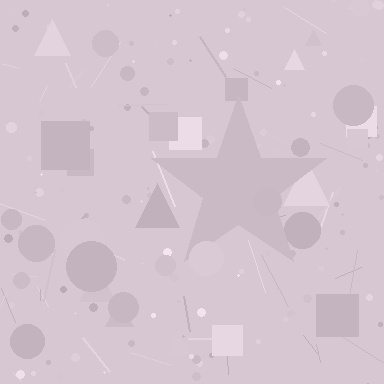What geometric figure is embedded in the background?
A star is embedded in the background.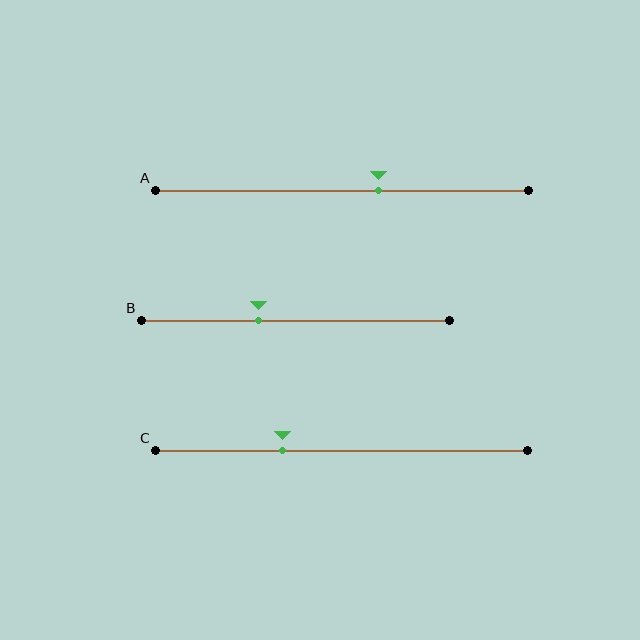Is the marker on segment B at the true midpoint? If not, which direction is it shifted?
No, the marker on segment B is shifted to the left by about 12% of the segment length.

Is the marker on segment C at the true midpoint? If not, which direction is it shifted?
No, the marker on segment C is shifted to the left by about 16% of the segment length.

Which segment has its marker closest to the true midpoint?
Segment A has its marker closest to the true midpoint.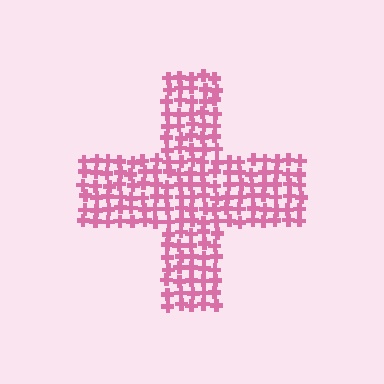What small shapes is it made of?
It is made of small crosses.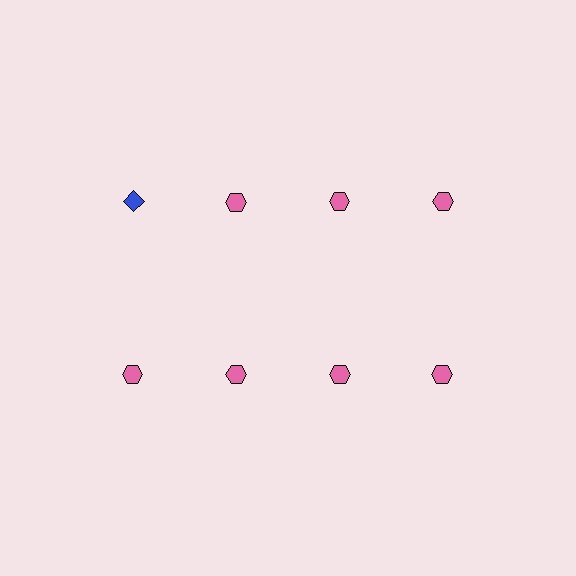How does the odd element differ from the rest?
It differs in both color (blue instead of pink) and shape (diamond instead of hexagon).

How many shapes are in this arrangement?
There are 8 shapes arranged in a grid pattern.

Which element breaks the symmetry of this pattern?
The blue diamond in the top row, leftmost column breaks the symmetry. All other shapes are pink hexagons.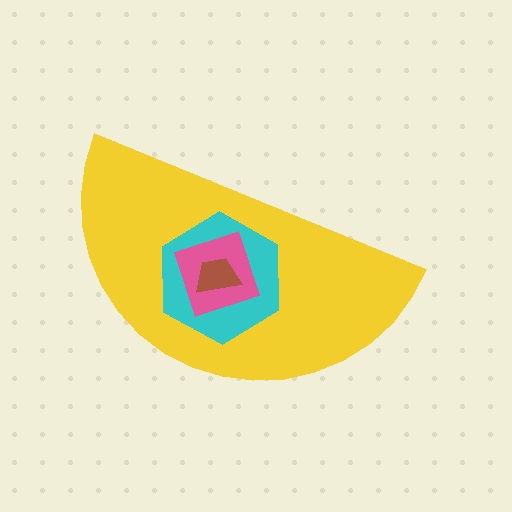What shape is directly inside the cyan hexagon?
The pink square.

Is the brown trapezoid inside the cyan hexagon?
Yes.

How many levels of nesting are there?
4.